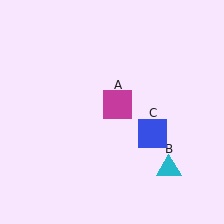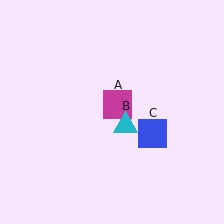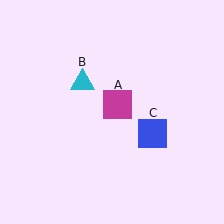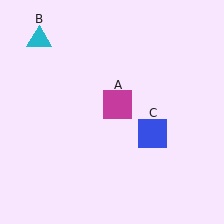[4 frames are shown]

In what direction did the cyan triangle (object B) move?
The cyan triangle (object B) moved up and to the left.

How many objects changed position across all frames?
1 object changed position: cyan triangle (object B).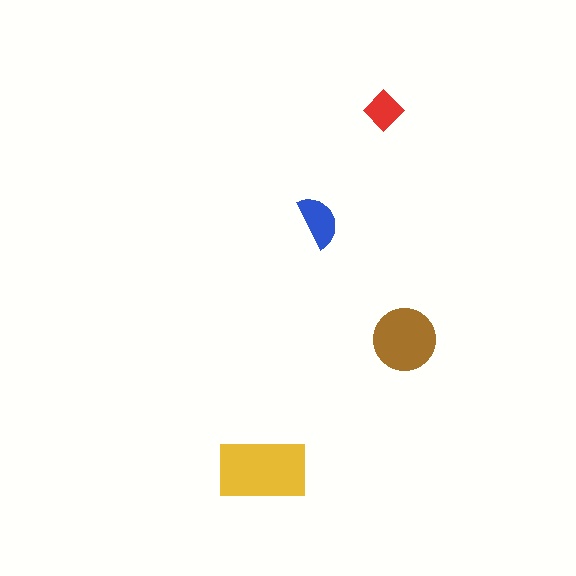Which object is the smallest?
The red diamond.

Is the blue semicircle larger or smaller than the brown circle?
Smaller.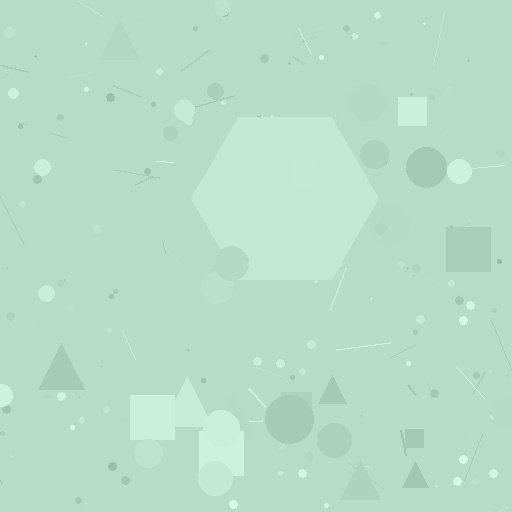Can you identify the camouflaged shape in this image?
The camouflaged shape is a hexagon.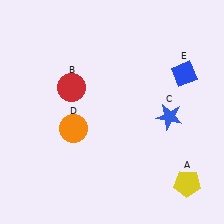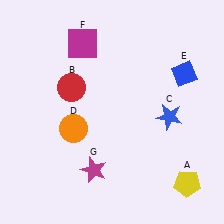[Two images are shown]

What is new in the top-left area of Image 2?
A magenta square (F) was added in the top-left area of Image 2.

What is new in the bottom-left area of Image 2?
A magenta star (G) was added in the bottom-left area of Image 2.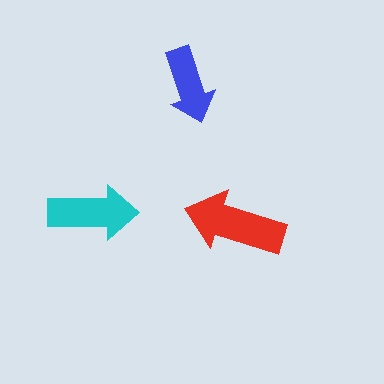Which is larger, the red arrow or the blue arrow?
The red one.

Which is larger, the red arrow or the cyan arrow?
The red one.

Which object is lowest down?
The red arrow is bottommost.